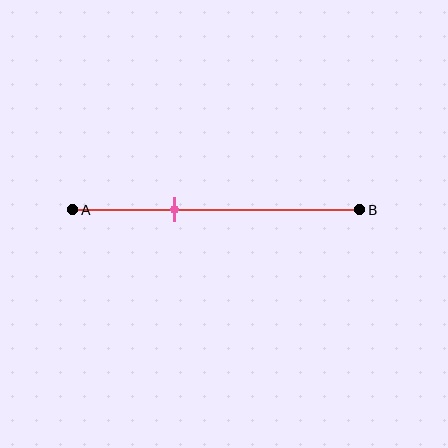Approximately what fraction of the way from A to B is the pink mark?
The pink mark is approximately 35% of the way from A to B.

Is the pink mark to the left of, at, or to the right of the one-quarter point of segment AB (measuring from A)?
The pink mark is to the right of the one-quarter point of segment AB.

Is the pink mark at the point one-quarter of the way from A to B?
No, the mark is at about 35% from A, not at the 25% one-quarter point.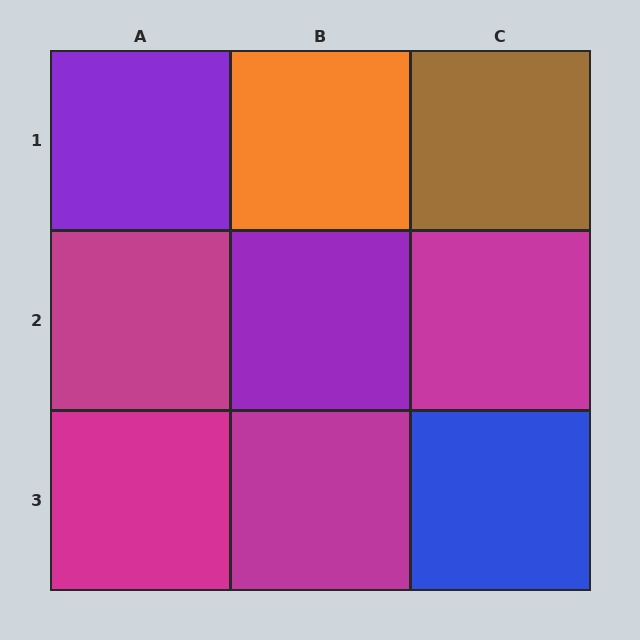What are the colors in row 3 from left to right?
Magenta, magenta, blue.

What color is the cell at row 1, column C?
Brown.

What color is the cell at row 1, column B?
Orange.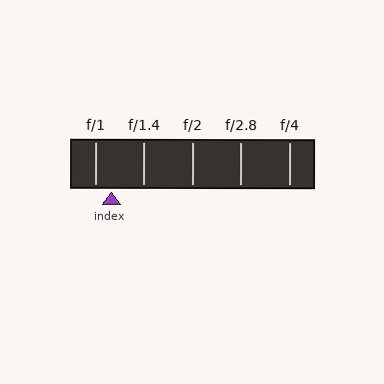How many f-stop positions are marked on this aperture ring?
There are 5 f-stop positions marked.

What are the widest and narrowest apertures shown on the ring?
The widest aperture shown is f/1 and the narrowest is f/4.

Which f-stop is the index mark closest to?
The index mark is closest to f/1.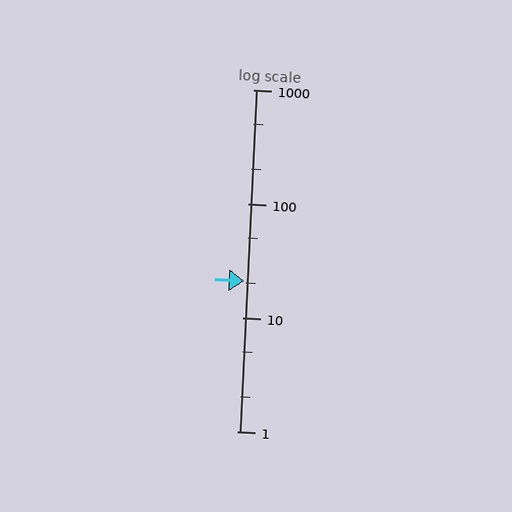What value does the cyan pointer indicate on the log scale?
The pointer indicates approximately 21.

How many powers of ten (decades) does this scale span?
The scale spans 3 decades, from 1 to 1000.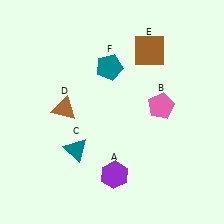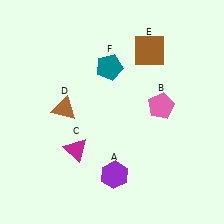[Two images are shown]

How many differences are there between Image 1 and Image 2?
There is 1 difference between the two images.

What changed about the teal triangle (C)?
In Image 1, C is teal. In Image 2, it changed to magenta.